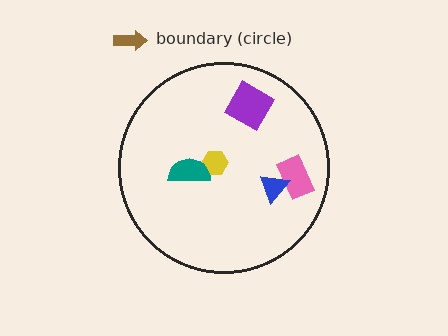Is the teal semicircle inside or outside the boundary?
Inside.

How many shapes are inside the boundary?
5 inside, 1 outside.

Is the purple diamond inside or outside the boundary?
Inside.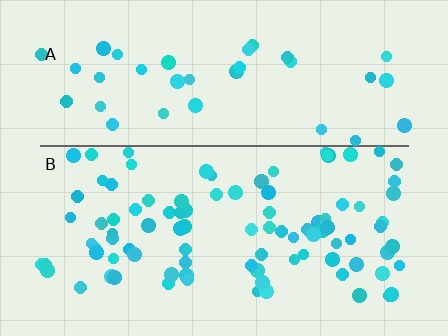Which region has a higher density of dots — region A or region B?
B (the bottom).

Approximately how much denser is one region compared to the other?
Approximately 2.4× — region B over region A.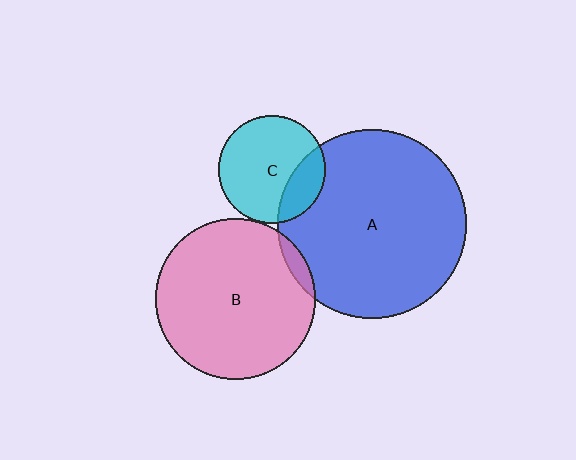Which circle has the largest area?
Circle A (blue).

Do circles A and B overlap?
Yes.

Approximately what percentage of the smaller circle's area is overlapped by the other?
Approximately 5%.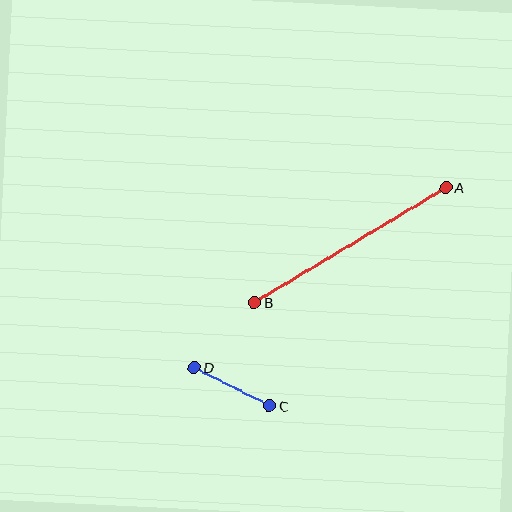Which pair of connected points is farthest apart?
Points A and B are farthest apart.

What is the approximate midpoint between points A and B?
The midpoint is at approximately (350, 245) pixels.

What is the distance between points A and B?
The distance is approximately 223 pixels.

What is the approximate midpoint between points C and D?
The midpoint is at approximately (232, 387) pixels.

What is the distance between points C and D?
The distance is approximately 84 pixels.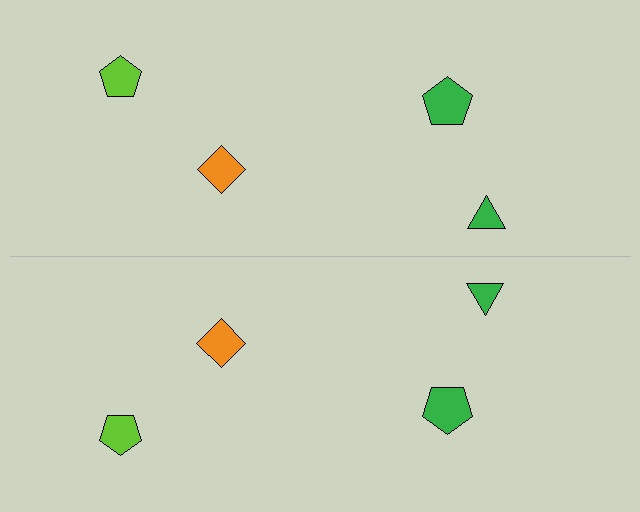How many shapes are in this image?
There are 8 shapes in this image.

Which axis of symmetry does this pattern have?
The pattern has a horizontal axis of symmetry running through the center of the image.